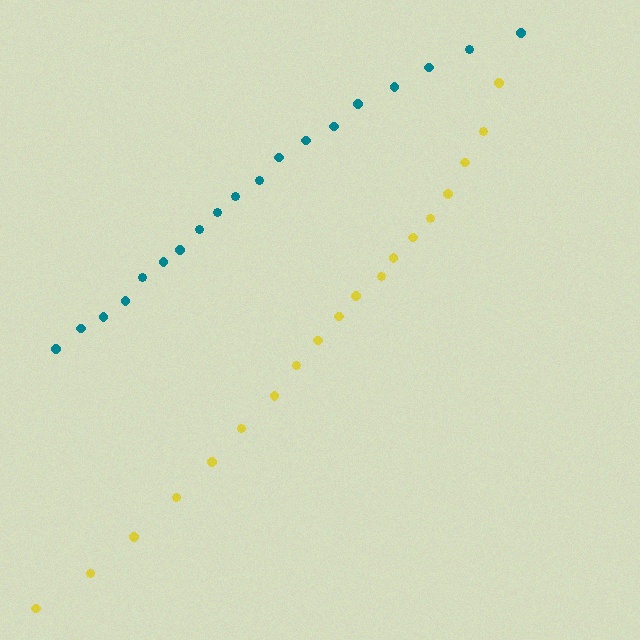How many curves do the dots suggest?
There are 2 distinct paths.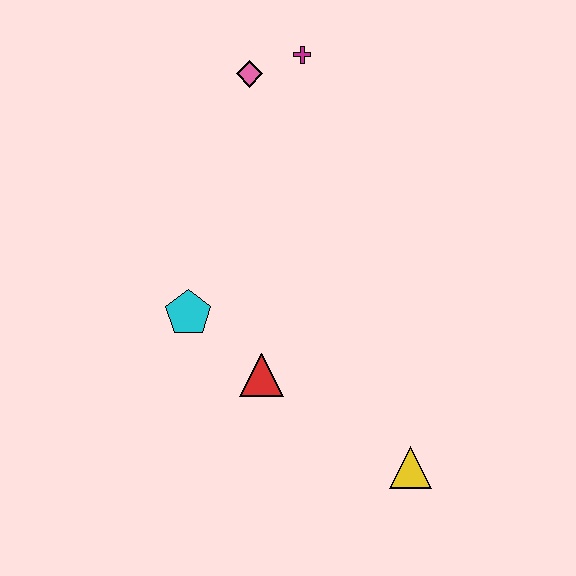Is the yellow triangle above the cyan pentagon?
No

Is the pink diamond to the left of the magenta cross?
Yes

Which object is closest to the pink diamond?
The magenta cross is closest to the pink diamond.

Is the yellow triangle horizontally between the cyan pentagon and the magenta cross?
No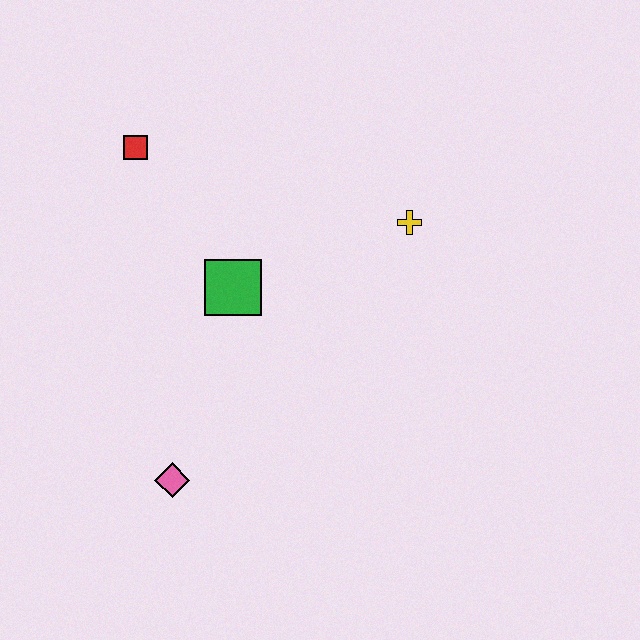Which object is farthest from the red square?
The pink diamond is farthest from the red square.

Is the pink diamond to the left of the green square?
Yes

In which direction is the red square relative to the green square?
The red square is above the green square.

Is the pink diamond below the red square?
Yes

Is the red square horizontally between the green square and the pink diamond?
No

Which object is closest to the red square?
The green square is closest to the red square.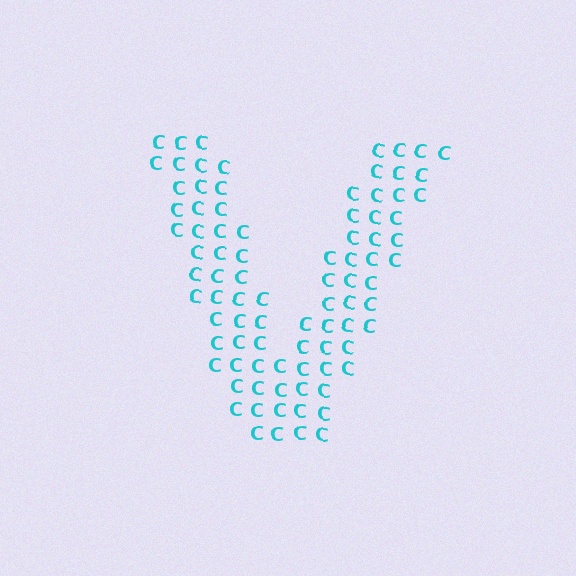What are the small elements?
The small elements are letter C's.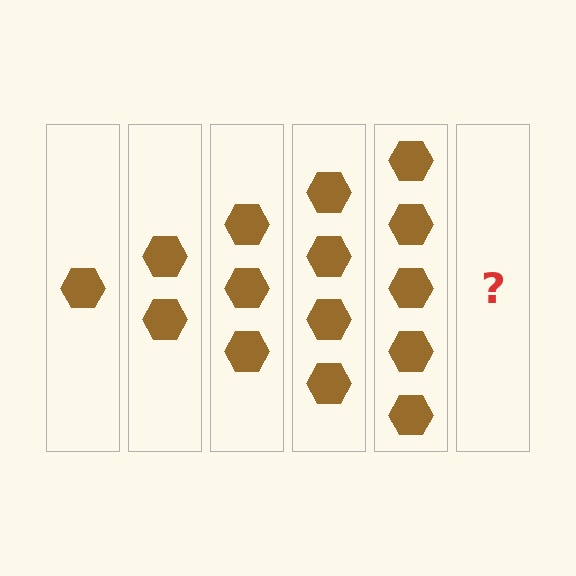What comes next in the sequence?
The next element should be 6 hexagons.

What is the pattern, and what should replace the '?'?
The pattern is that each step adds one more hexagon. The '?' should be 6 hexagons.